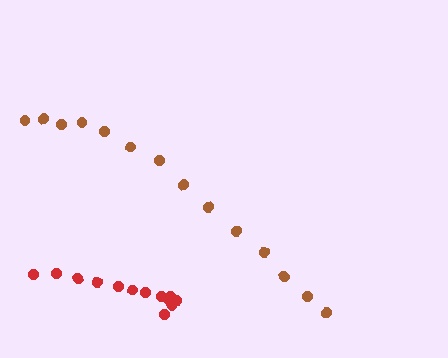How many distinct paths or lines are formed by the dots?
There are 2 distinct paths.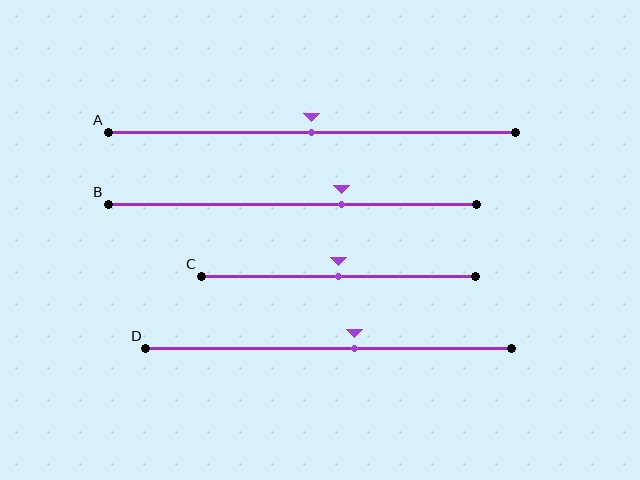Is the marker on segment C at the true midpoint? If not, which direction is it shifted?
Yes, the marker on segment C is at the true midpoint.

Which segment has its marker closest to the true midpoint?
Segment A has its marker closest to the true midpoint.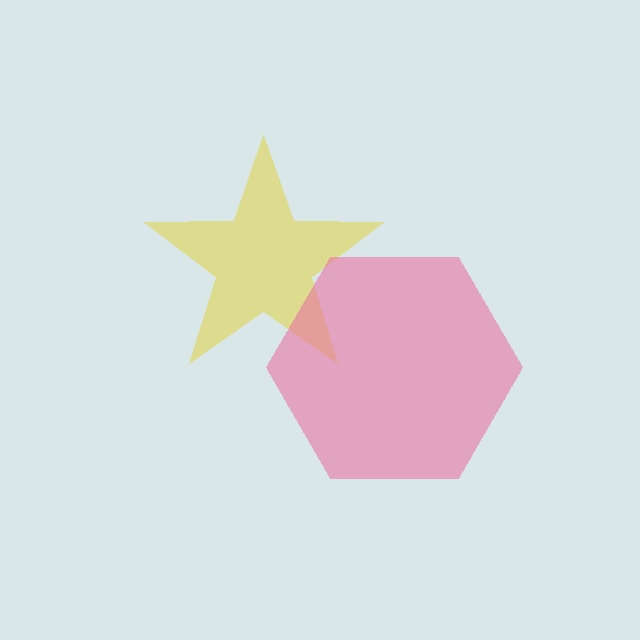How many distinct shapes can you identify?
There are 2 distinct shapes: a yellow star, a pink hexagon.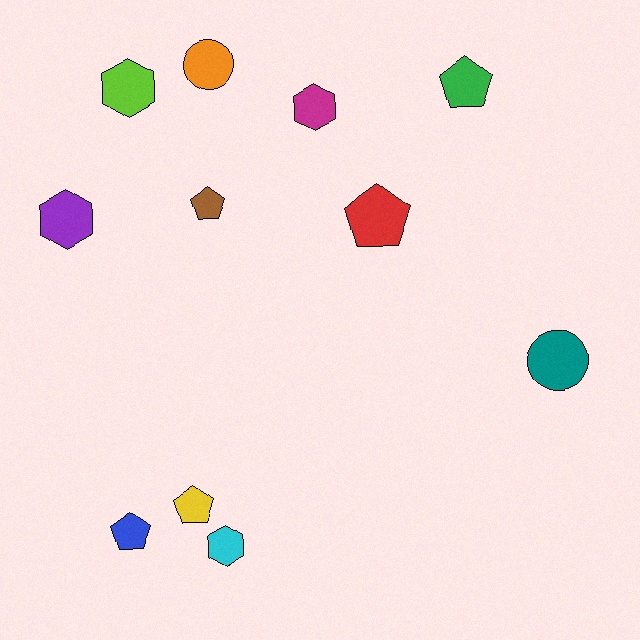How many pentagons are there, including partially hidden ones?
There are 5 pentagons.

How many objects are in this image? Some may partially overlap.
There are 11 objects.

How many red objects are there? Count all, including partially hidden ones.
There is 1 red object.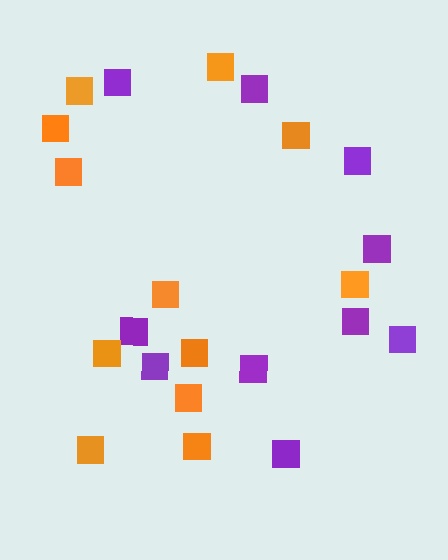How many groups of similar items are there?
There are 2 groups: one group of purple squares (10) and one group of orange squares (12).